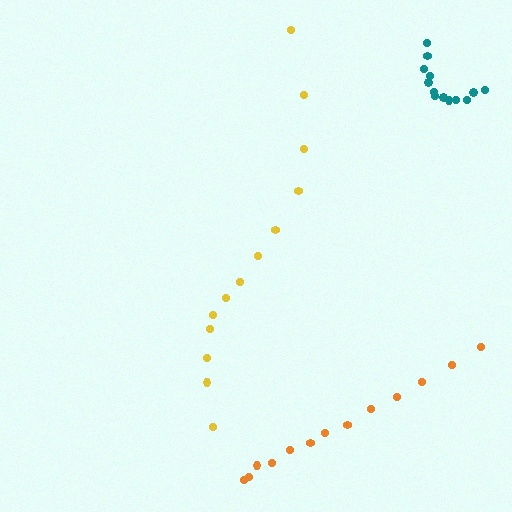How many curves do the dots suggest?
There are 3 distinct paths.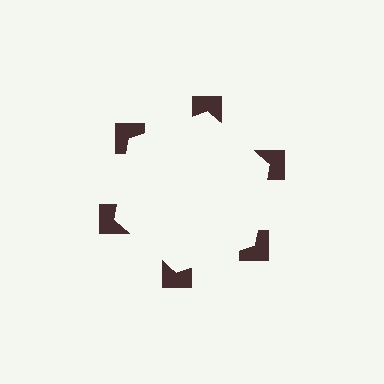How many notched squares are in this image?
There are 6 — one at each vertex of the illusory hexagon.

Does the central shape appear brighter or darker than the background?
It typically appears slightly brighter than the background, even though no actual brightness change is drawn.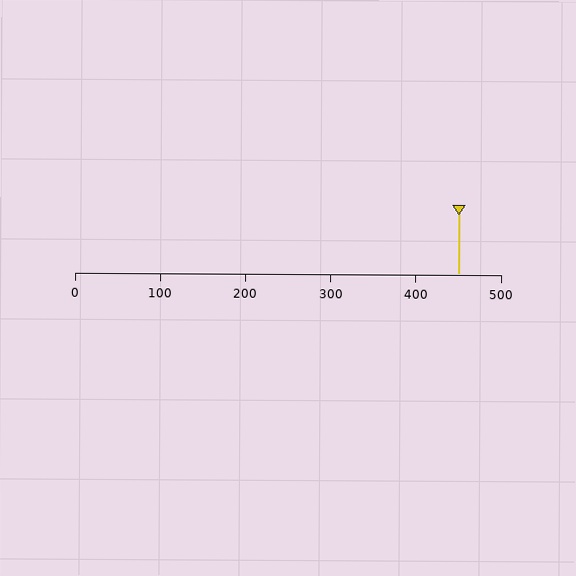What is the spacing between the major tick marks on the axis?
The major ticks are spaced 100 apart.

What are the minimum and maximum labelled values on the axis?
The axis runs from 0 to 500.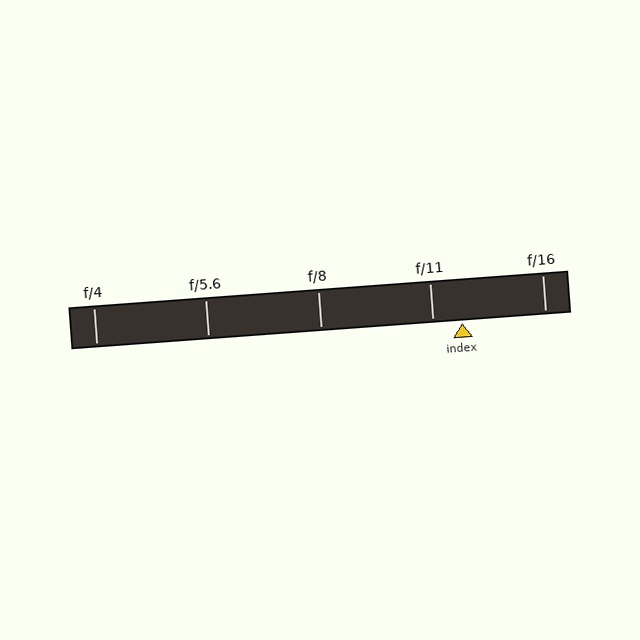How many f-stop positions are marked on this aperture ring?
There are 5 f-stop positions marked.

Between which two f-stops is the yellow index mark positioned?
The index mark is between f/11 and f/16.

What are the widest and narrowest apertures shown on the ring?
The widest aperture shown is f/4 and the narrowest is f/16.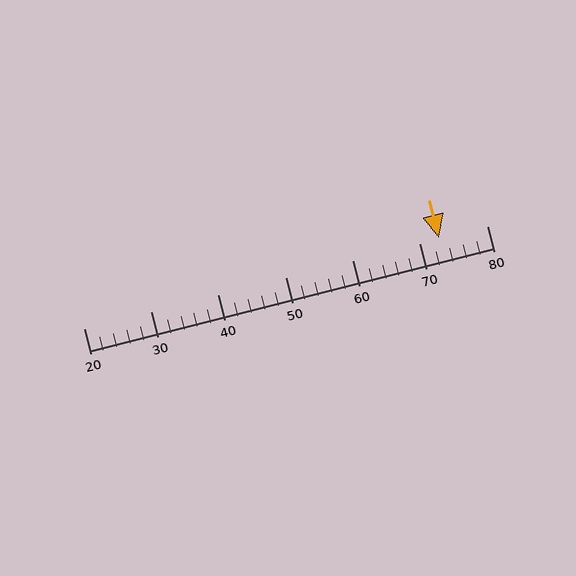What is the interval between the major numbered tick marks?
The major tick marks are spaced 10 units apart.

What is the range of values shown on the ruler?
The ruler shows values from 20 to 80.